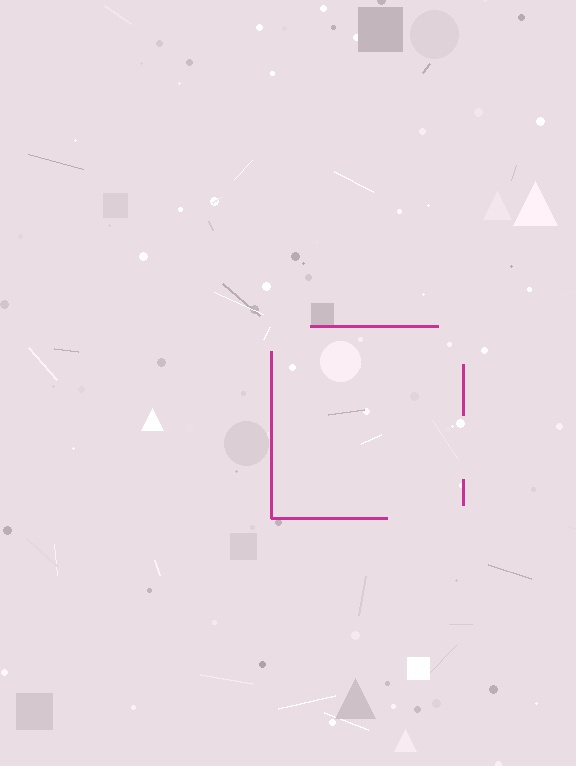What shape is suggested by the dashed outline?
The dashed outline suggests a square.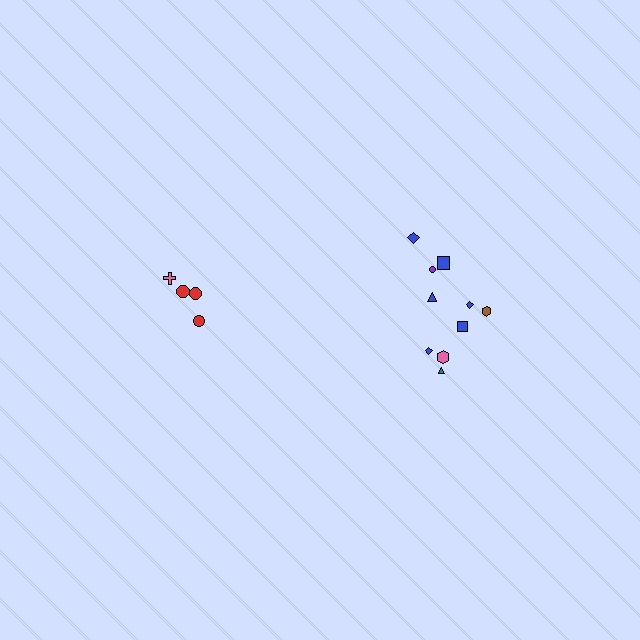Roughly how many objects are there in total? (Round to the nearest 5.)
Roughly 15 objects in total.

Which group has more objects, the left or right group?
The right group.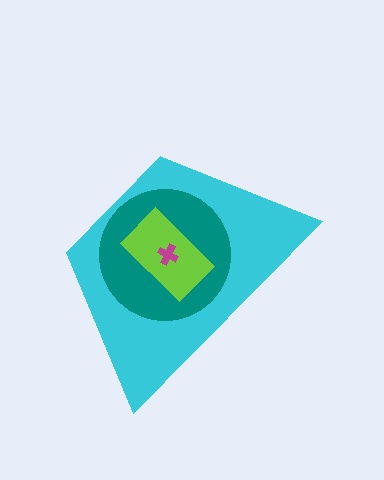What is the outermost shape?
The cyan trapezoid.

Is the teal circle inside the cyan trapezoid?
Yes.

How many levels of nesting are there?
4.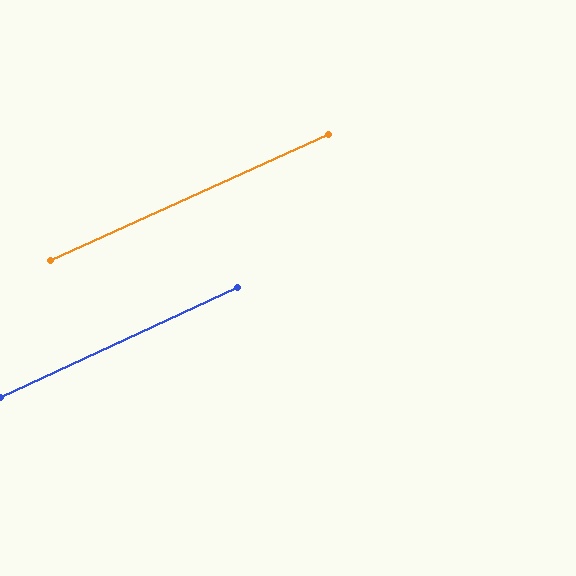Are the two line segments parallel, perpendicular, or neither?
Parallel — their directions differ by only 0.5°.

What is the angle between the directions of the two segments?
Approximately 1 degree.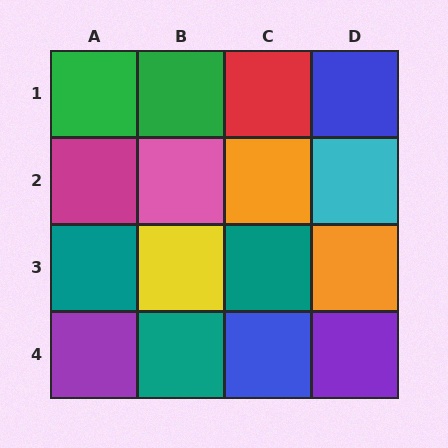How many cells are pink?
1 cell is pink.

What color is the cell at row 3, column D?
Orange.